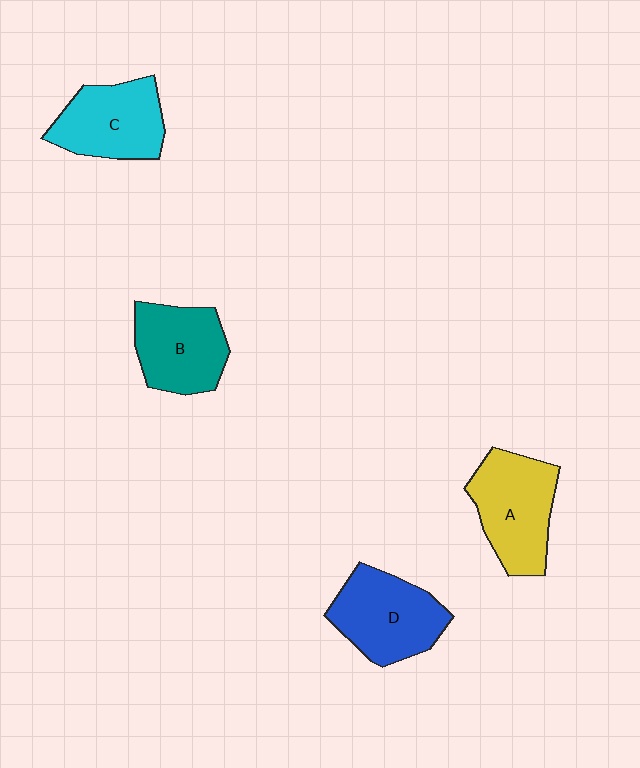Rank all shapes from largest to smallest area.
From largest to smallest: A (yellow), D (blue), C (cyan), B (teal).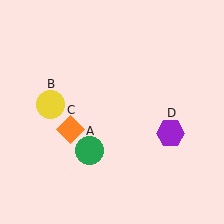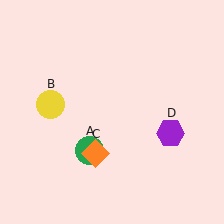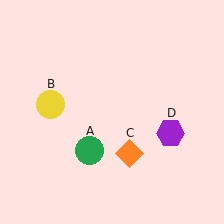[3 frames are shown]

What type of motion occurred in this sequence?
The orange diamond (object C) rotated counterclockwise around the center of the scene.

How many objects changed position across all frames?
1 object changed position: orange diamond (object C).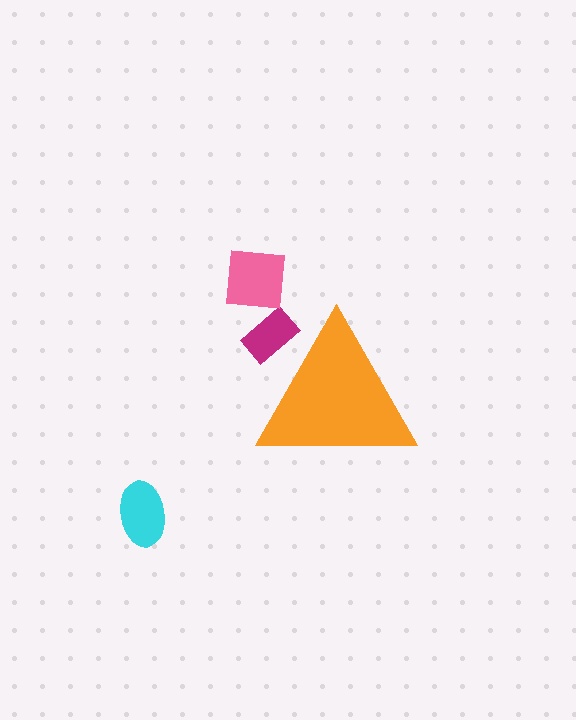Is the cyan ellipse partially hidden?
No, the cyan ellipse is fully visible.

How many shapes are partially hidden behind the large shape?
1 shape is partially hidden.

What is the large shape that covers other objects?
An orange triangle.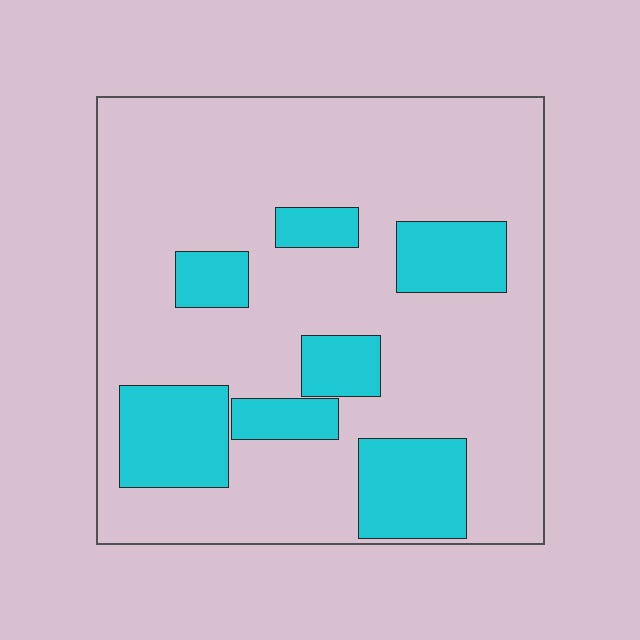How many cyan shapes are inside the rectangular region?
7.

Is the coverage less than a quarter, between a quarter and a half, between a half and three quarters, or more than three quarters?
Less than a quarter.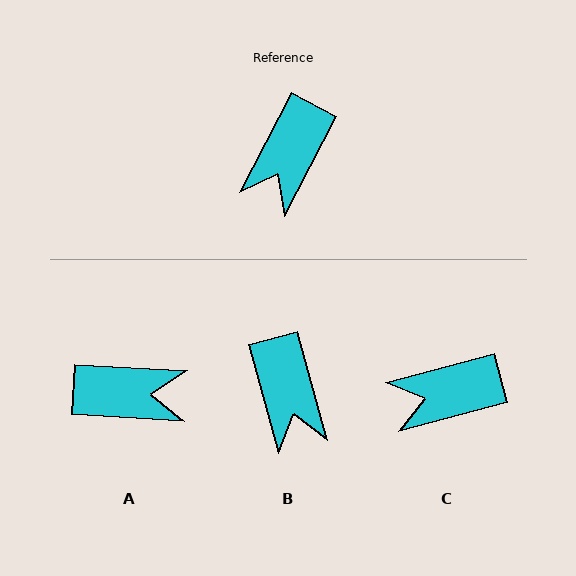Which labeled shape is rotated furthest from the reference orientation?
A, about 115 degrees away.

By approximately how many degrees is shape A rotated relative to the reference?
Approximately 115 degrees counter-clockwise.